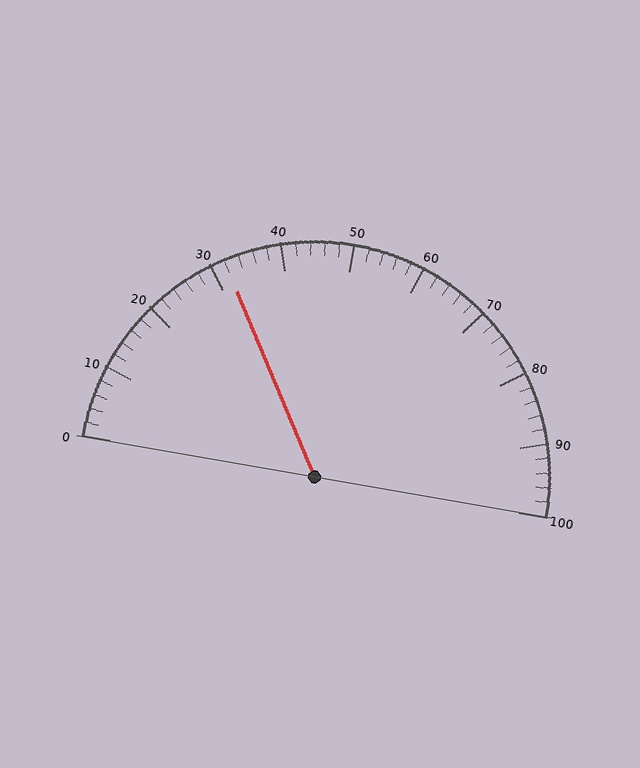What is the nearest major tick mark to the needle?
The nearest major tick mark is 30.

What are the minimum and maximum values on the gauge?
The gauge ranges from 0 to 100.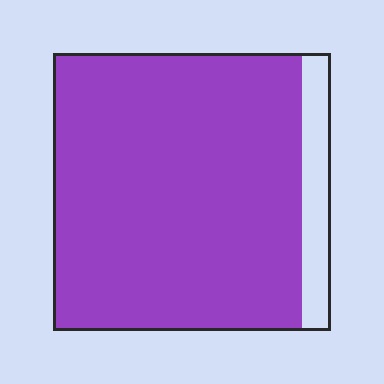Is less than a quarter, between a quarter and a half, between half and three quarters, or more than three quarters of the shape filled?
More than three quarters.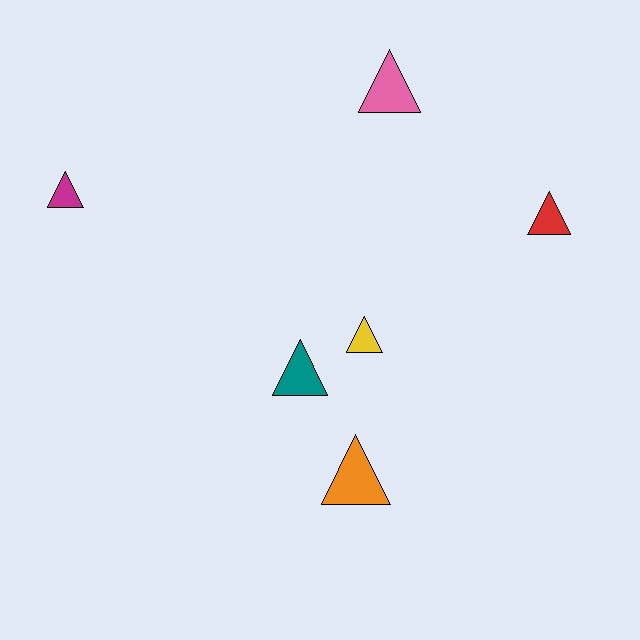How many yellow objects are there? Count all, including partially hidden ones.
There is 1 yellow object.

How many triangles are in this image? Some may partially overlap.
There are 6 triangles.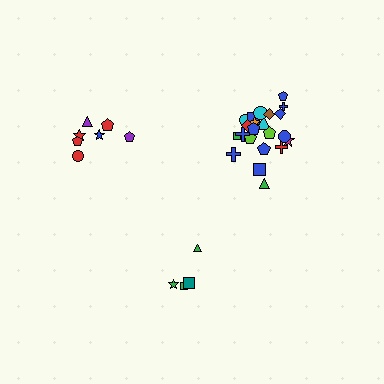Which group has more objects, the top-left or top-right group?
The top-right group.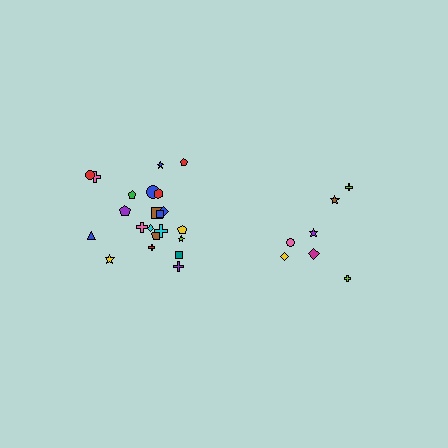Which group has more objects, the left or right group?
The left group.